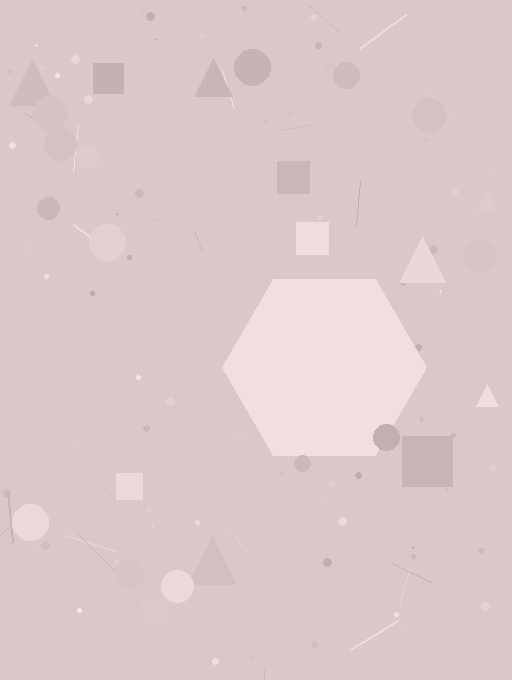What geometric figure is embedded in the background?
A hexagon is embedded in the background.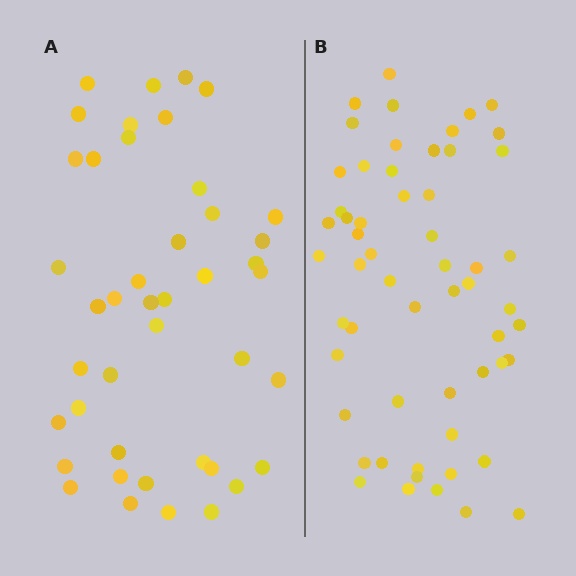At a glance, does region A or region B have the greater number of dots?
Region B (the right region) has more dots.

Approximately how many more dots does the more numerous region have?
Region B has approximately 15 more dots than region A.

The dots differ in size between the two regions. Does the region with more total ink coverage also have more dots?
No. Region A has more total ink coverage because its dots are larger, but region B actually contains more individual dots. Total area can be misleading — the number of items is what matters here.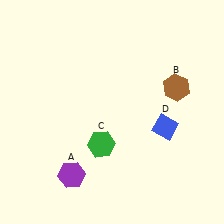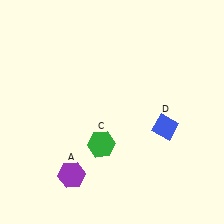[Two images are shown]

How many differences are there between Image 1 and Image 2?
There is 1 difference between the two images.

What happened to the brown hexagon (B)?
The brown hexagon (B) was removed in Image 2. It was in the top-right area of Image 1.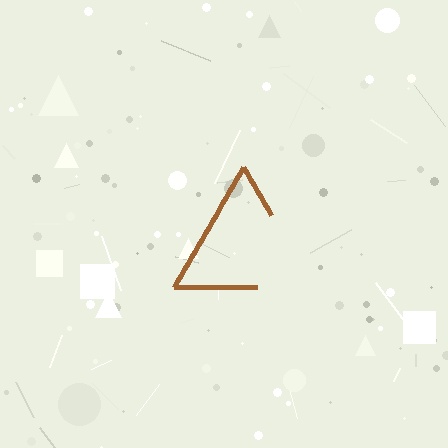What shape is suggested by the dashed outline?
The dashed outline suggests a triangle.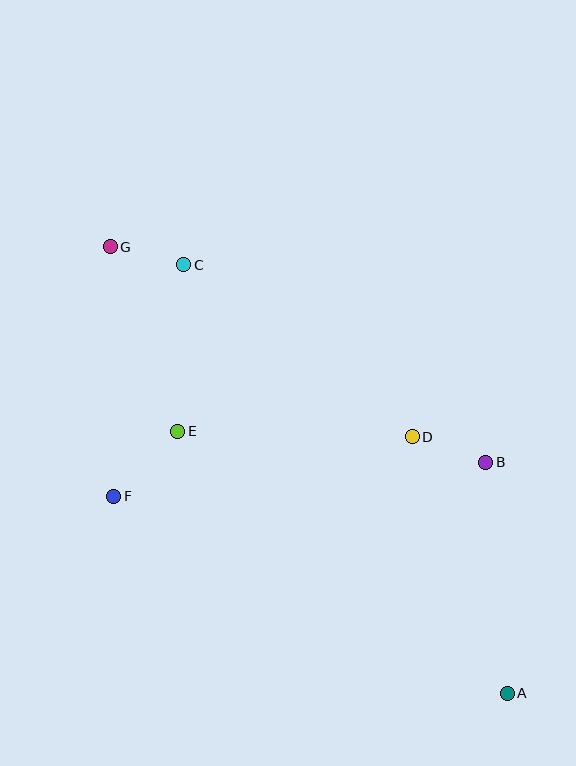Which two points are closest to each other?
Points C and G are closest to each other.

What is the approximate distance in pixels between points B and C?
The distance between B and C is approximately 361 pixels.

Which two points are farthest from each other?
Points A and G are farthest from each other.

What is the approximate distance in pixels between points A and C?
The distance between A and C is approximately 537 pixels.